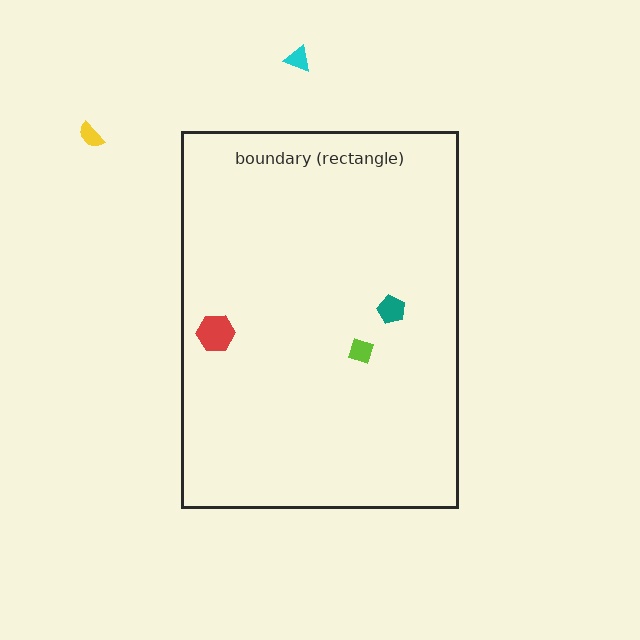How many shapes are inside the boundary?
3 inside, 2 outside.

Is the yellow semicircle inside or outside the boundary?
Outside.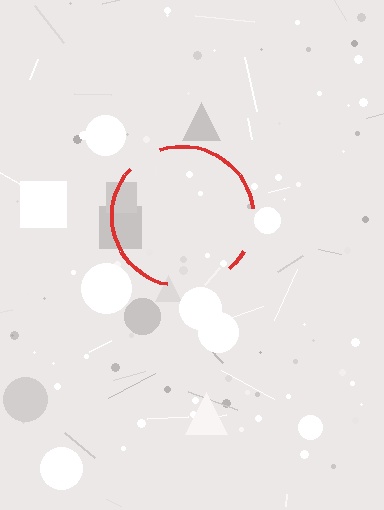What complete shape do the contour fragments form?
The contour fragments form a circle.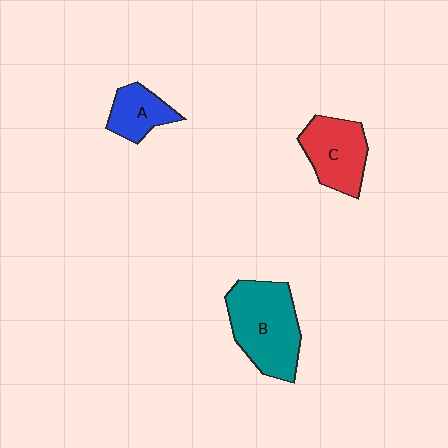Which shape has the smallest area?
Shape A (blue).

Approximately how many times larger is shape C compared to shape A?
Approximately 1.5 times.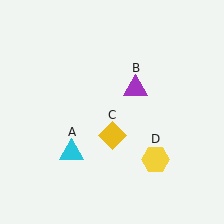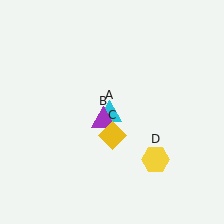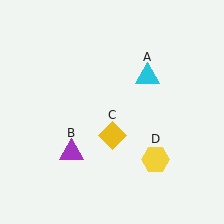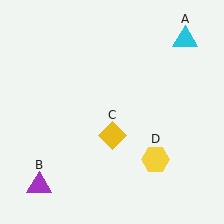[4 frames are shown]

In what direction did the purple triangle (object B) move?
The purple triangle (object B) moved down and to the left.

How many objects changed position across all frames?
2 objects changed position: cyan triangle (object A), purple triangle (object B).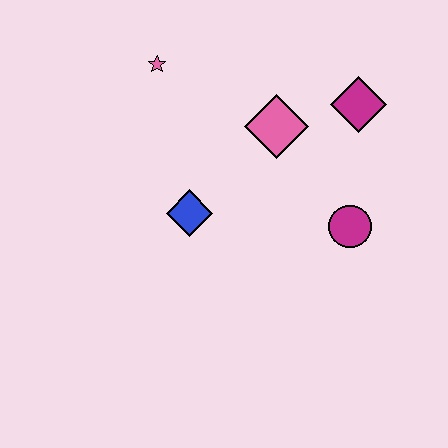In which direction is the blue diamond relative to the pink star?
The blue diamond is below the pink star.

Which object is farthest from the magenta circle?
The pink star is farthest from the magenta circle.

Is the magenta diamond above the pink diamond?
Yes